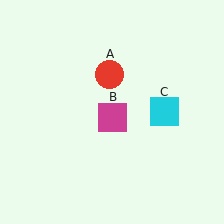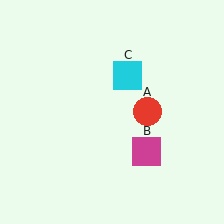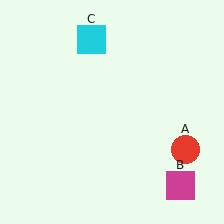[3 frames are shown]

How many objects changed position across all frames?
3 objects changed position: red circle (object A), magenta square (object B), cyan square (object C).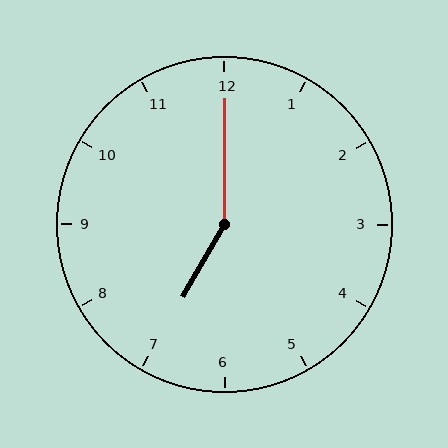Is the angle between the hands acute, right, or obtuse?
It is obtuse.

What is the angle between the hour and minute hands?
Approximately 150 degrees.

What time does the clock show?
7:00.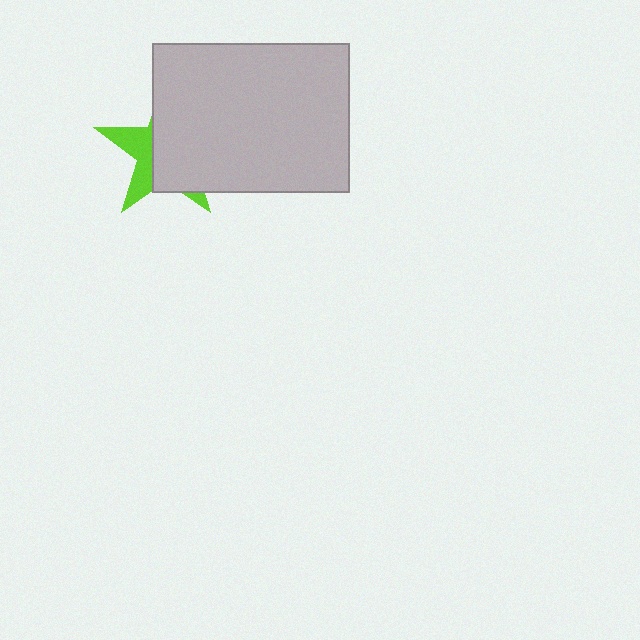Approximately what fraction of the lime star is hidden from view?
Roughly 66% of the lime star is hidden behind the light gray rectangle.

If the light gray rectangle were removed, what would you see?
You would see the complete lime star.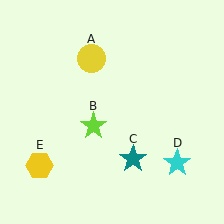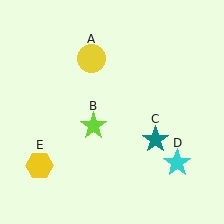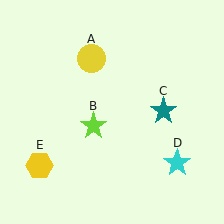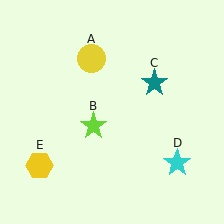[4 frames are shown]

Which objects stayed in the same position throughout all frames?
Yellow circle (object A) and lime star (object B) and cyan star (object D) and yellow hexagon (object E) remained stationary.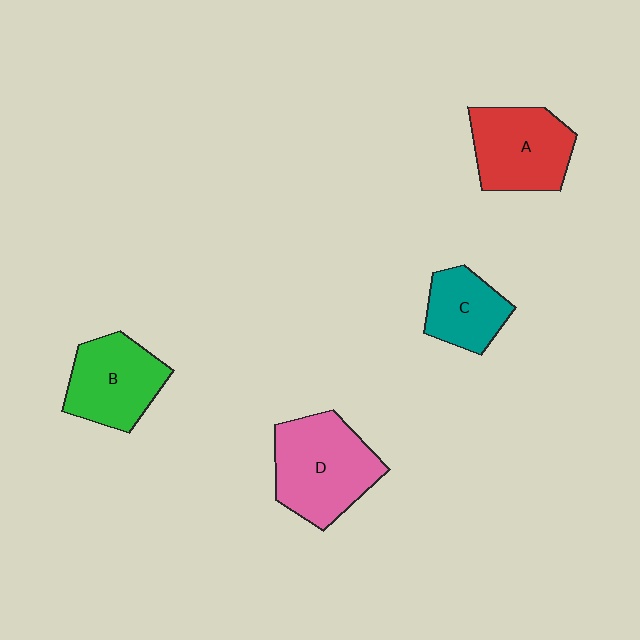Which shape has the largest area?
Shape D (pink).